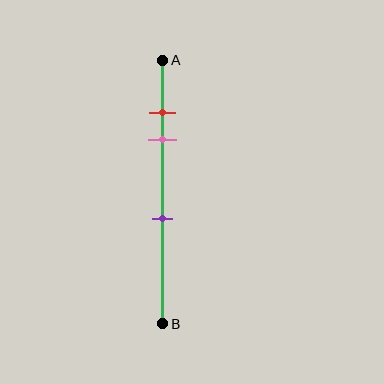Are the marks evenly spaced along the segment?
No, the marks are not evenly spaced.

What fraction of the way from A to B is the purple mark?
The purple mark is approximately 60% (0.6) of the way from A to B.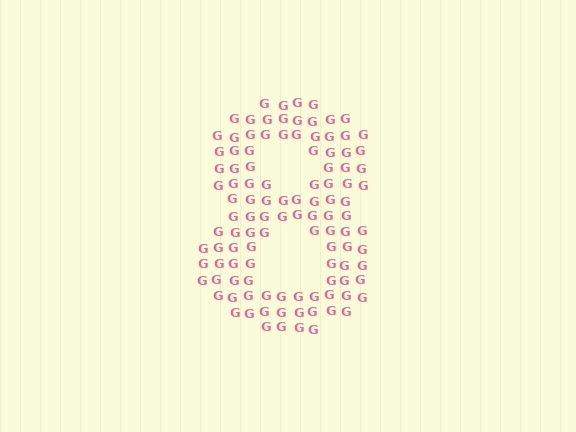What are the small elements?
The small elements are letter G's.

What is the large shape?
The large shape is the digit 8.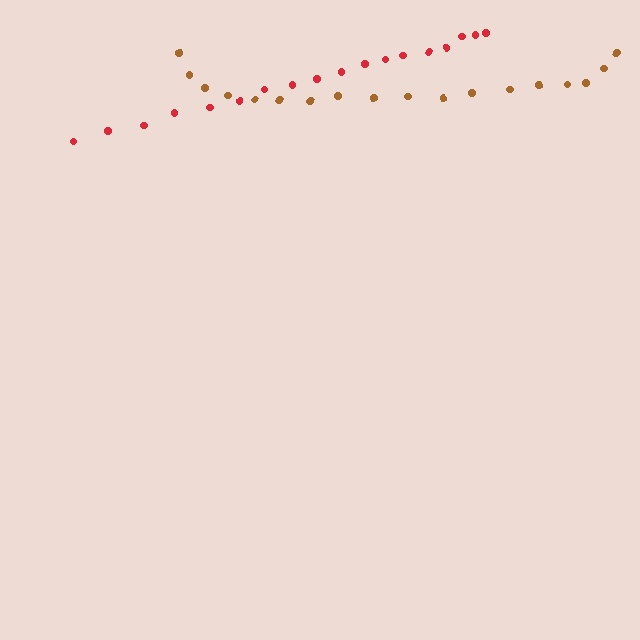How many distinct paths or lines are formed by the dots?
There are 2 distinct paths.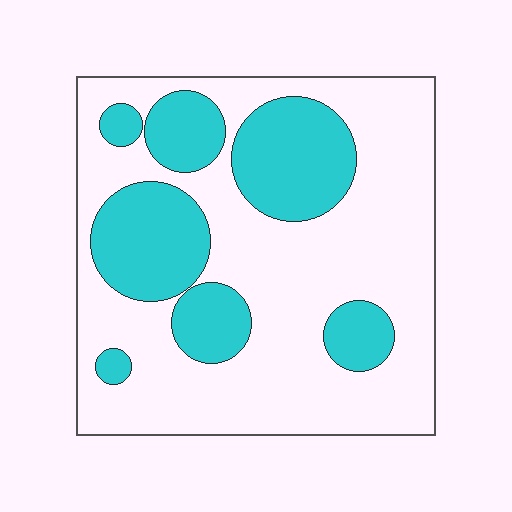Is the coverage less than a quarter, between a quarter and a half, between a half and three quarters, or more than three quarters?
Between a quarter and a half.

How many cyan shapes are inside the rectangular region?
7.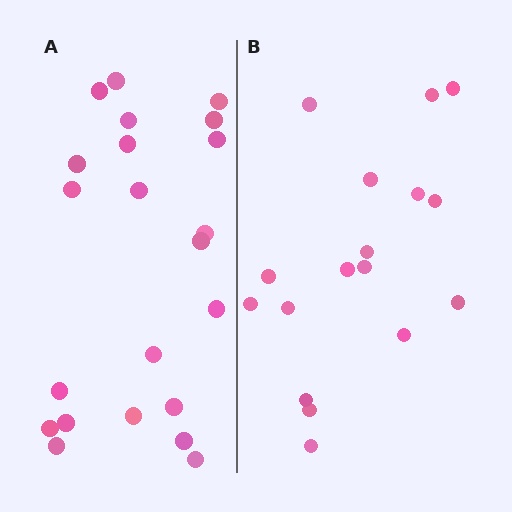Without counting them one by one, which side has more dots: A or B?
Region A (the left region) has more dots.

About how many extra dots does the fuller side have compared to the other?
Region A has about 5 more dots than region B.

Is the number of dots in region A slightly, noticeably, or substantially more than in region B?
Region A has noticeably more, but not dramatically so. The ratio is roughly 1.3 to 1.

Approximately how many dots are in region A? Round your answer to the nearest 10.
About 20 dots. (The exact count is 22, which rounds to 20.)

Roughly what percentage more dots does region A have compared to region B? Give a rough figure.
About 30% more.